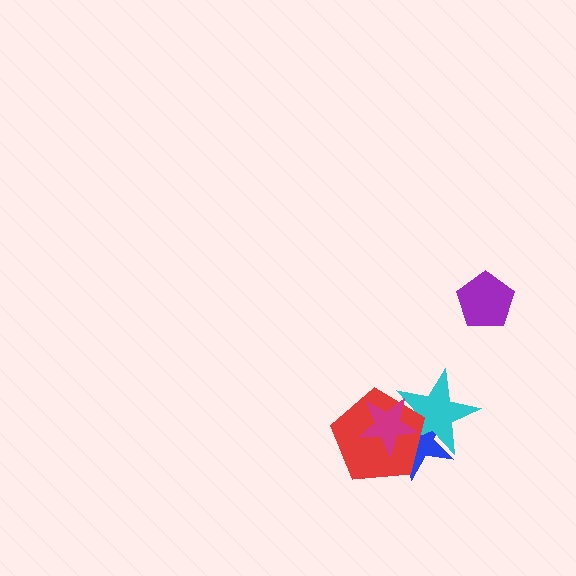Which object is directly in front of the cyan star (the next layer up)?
The red pentagon is directly in front of the cyan star.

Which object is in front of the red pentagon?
The magenta star is in front of the red pentagon.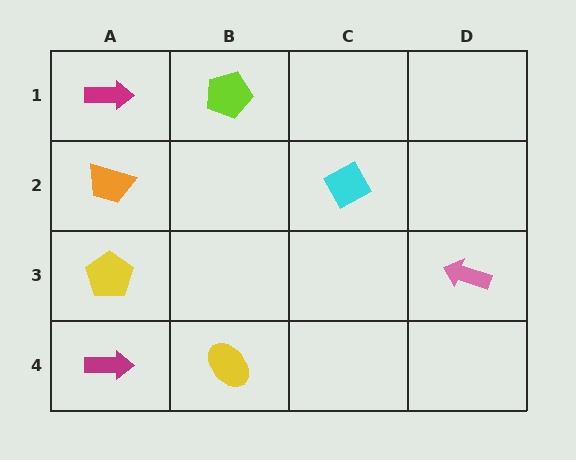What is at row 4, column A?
A magenta arrow.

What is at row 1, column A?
A magenta arrow.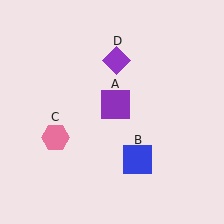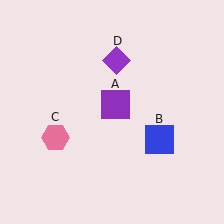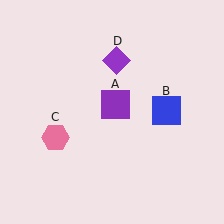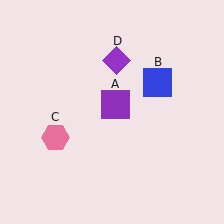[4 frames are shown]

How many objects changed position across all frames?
1 object changed position: blue square (object B).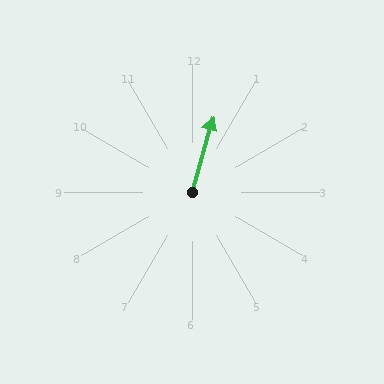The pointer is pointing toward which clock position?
Roughly 1 o'clock.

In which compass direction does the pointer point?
North.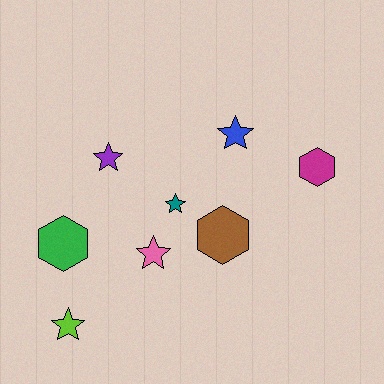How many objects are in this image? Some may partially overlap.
There are 8 objects.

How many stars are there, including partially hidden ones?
There are 5 stars.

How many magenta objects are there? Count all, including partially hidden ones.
There is 1 magenta object.